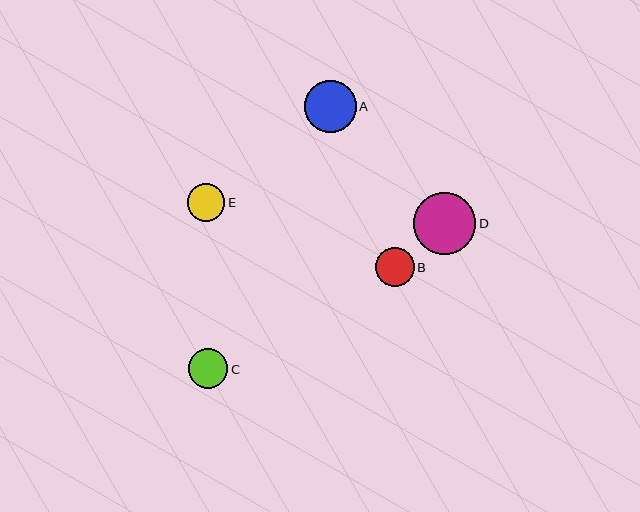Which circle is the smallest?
Circle E is the smallest with a size of approximately 38 pixels.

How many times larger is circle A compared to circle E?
Circle A is approximately 1.4 times the size of circle E.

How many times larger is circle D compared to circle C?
Circle D is approximately 1.6 times the size of circle C.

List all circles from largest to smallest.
From largest to smallest: D, A, C, B, E.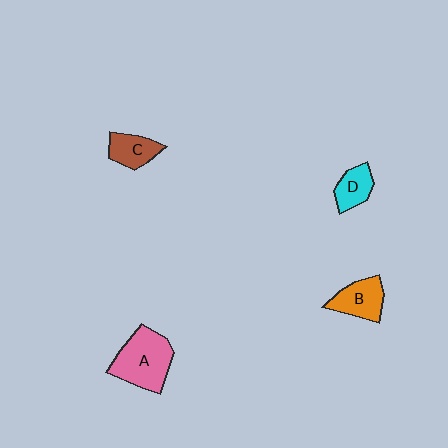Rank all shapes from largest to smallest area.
From largest to smallest: A (pink), B (orange), C (brown), D (cyan).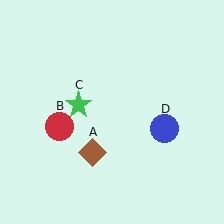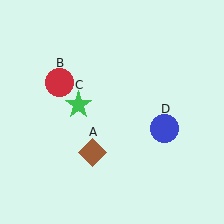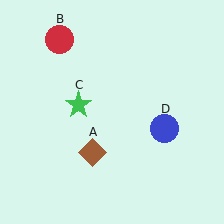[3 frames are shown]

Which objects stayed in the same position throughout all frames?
Brown diamond (object A) and green star (object C) and blue circle (object D) remained stationary.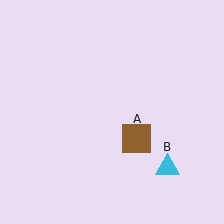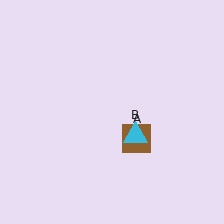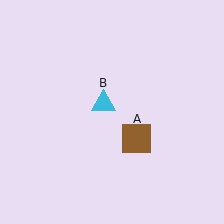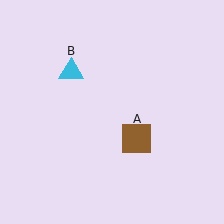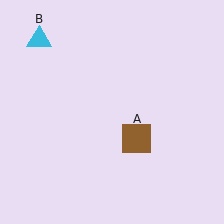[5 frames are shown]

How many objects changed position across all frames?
1 object changed position: cyan triangle (object B).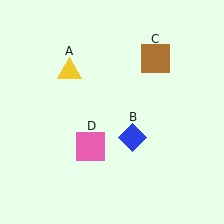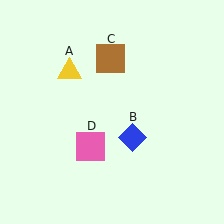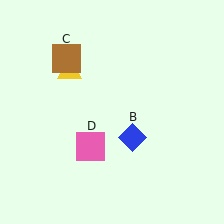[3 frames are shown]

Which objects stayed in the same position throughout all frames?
Yellow triangle (object A) and blue diamond (object B) and pink square (object D) remained stationary.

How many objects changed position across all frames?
1 object changed position: brown square (object C).